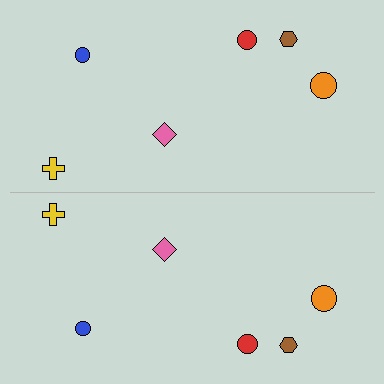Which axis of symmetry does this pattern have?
The pattern has a horizontal axis of symmetry running through the center of the image.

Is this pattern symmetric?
Yes, this pattern has bilateral (reflection) symmetry.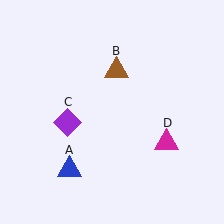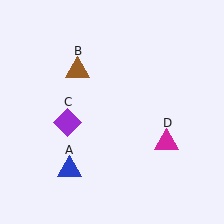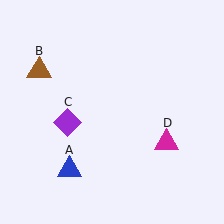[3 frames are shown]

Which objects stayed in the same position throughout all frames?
Blue triangle (object A) and purple diamond (object C) and magenta triangle (object D) remained stationary.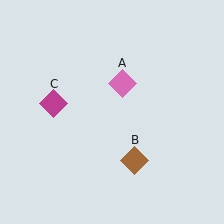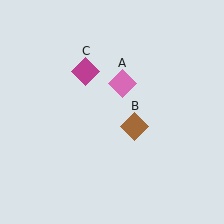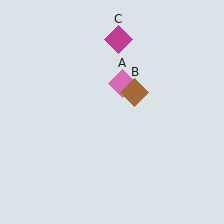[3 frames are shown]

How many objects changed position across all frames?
2 objects changed position: brown diamond (object B), magenta diamond (object C).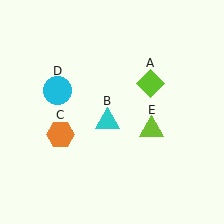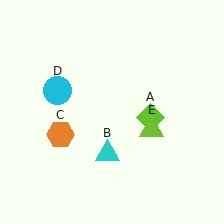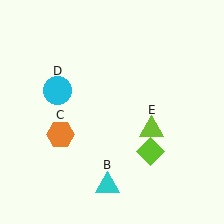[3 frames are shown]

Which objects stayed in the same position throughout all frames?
Orange hexagon (object C) and cyan circle (object D) and lime triangle (object E) remained stationary.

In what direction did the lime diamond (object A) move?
The lime diamond (object A) moved down.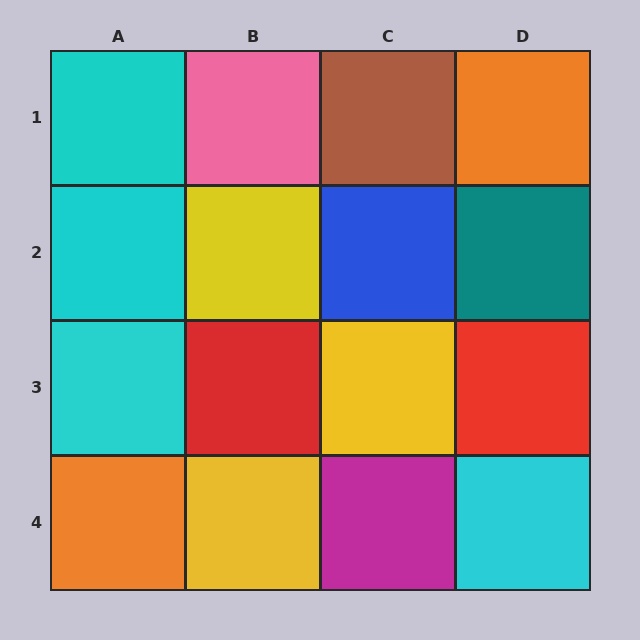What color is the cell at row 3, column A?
Cyan.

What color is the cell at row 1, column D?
Orange.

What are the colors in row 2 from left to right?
Cyan, yellow, blue, teal.